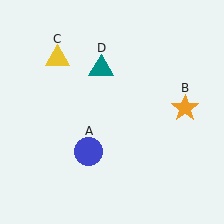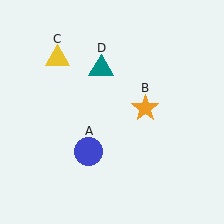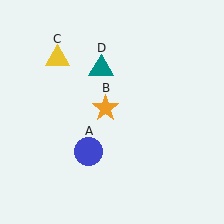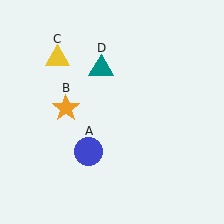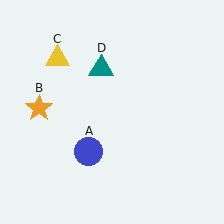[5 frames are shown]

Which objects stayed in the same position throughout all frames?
Blue circle (object A) and yellow triangle (object C) and teal triangle (object D) remained stationary.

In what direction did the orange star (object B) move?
The orange star (object B) moved left.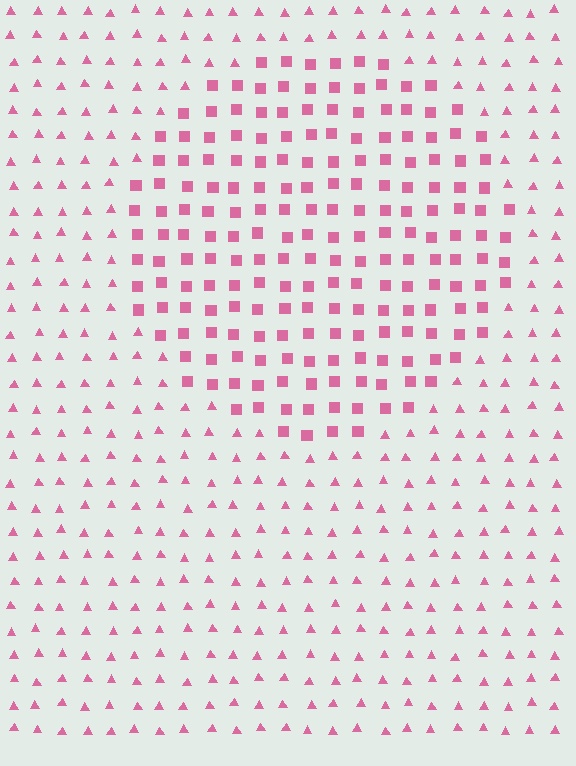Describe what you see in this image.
The image is filled with small pink elements arranged in a uniform grid. A circle-shaped region contains squares, while the surrounding area contains triangles. The boundary is defined purely by the change in element shape.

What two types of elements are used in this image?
The image uses squares inside the circle region and triangles outside it.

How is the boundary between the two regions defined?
The boundary is defined by a change in element shape: squares inside vs. triangles outside. All elements share the same color and spacing.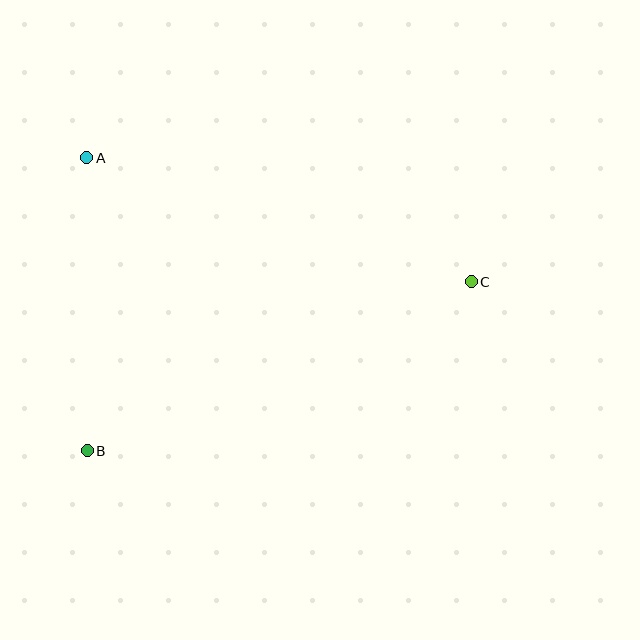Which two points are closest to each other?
Points A and B are closest to each other.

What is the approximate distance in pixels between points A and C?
The distance between A and C is approximately 404 pixels.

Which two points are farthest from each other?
Points B and C are farthest from each other.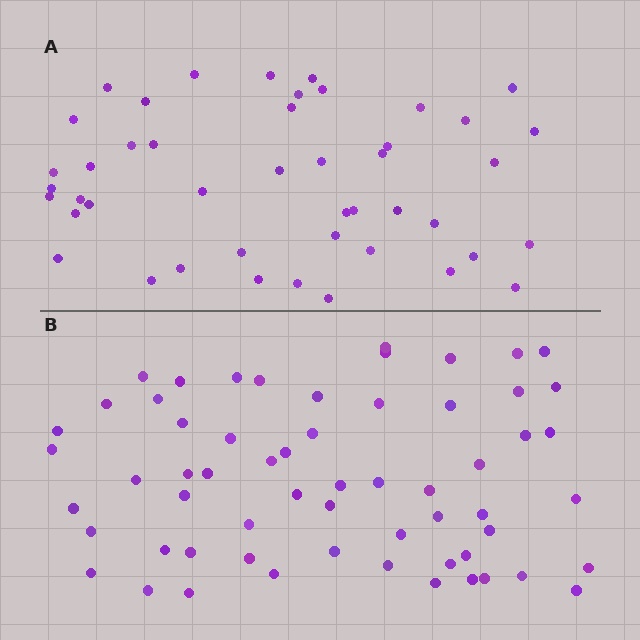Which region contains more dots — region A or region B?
Region B (the bottom region) has more dots.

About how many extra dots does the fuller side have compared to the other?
Region B has approximately 15 more dots than region A.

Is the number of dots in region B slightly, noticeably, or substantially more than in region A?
Region B has noticeably more, but not dramatically so. The ratio is roughly 1.3 to 1.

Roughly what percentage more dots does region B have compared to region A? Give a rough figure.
About 35% more.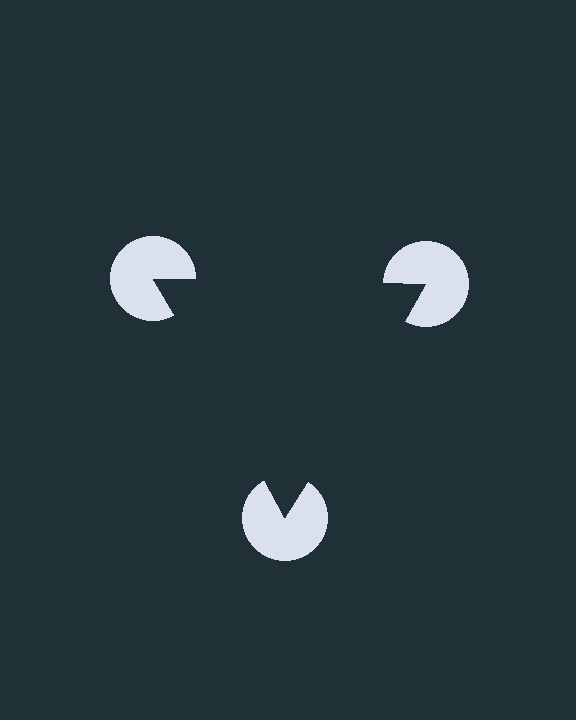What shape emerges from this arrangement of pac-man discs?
An illusory triangle — its edges are inferred from the aligned wedge cuts in the pac-man discs, not physically drawn.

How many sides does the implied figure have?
3 sides.